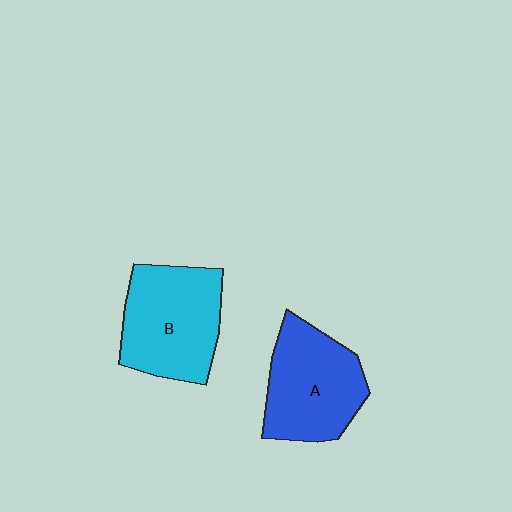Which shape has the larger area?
Shape B (cyan).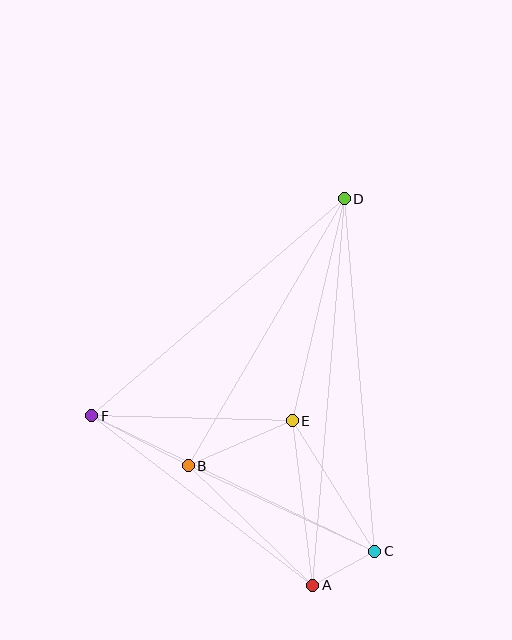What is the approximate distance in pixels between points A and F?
The distance between A and F is approximately 279 pixels.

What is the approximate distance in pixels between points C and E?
The distance between C and E is approximately 154 pixels.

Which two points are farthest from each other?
Points A and D are farthest from each other.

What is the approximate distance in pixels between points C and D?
The distance between C and D is approximately 354 pixels.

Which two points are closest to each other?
Points A and C are closest to each other.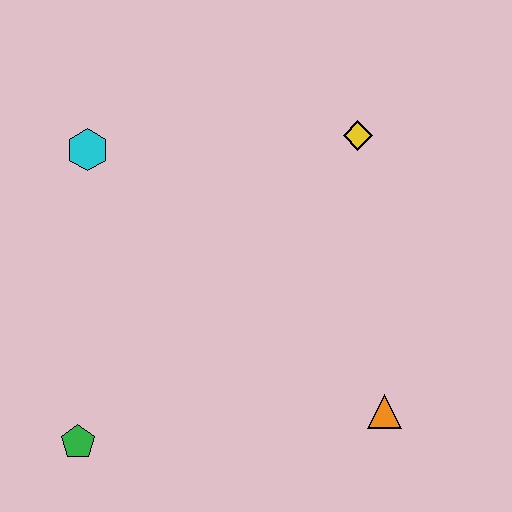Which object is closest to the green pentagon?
The cyan hexagon is closest to the green pentagon.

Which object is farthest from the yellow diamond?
The green pentagon is farthest from the yellow diamond.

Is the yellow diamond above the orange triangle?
Yes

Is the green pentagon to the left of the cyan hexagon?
Yes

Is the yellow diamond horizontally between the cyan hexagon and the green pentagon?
No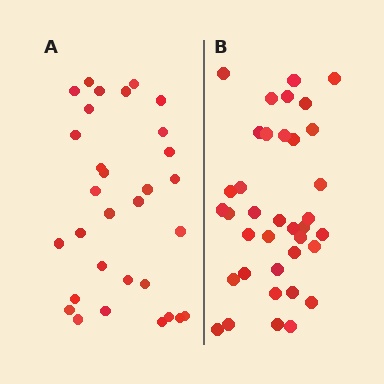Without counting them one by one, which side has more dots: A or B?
Region B (the right region) has more dots.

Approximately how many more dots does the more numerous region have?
Region B has about 6 more dots than region A.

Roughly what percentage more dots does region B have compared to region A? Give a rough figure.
About 20% more.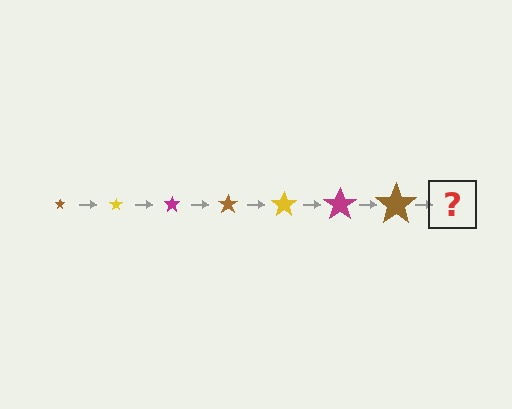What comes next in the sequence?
The next element should be a yellow star, larger than the previous one.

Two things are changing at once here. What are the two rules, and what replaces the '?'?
The two rules are that the star grows larger each step and the color cycles through brown, yellow, and magenta. The '?' should be a yellow star, larger than the previous one.